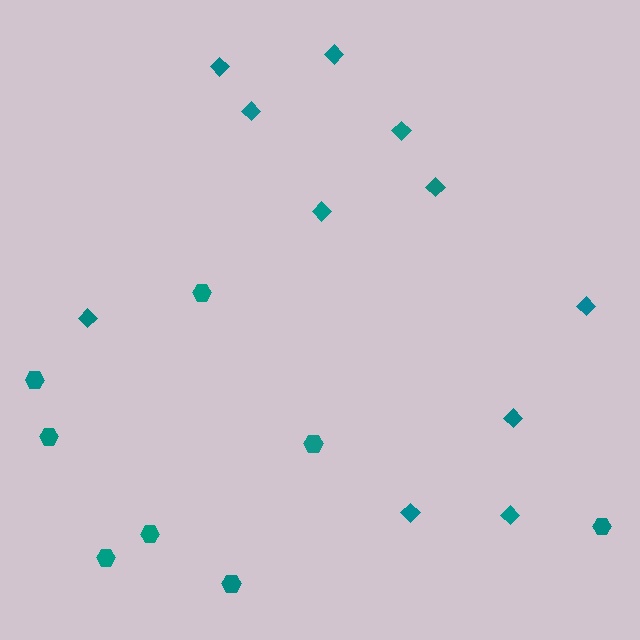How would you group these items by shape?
There are 2 groups: one group of diamonds (11) and one group of hexagons (8).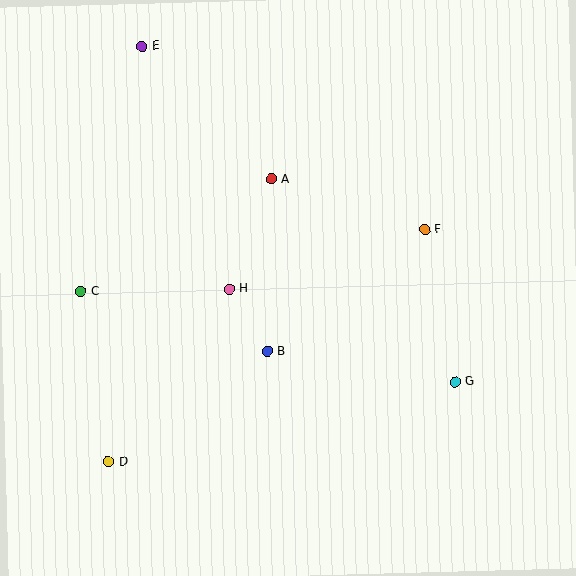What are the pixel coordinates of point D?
Point D is at (108, 462).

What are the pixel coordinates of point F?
Point F is at (425, 229).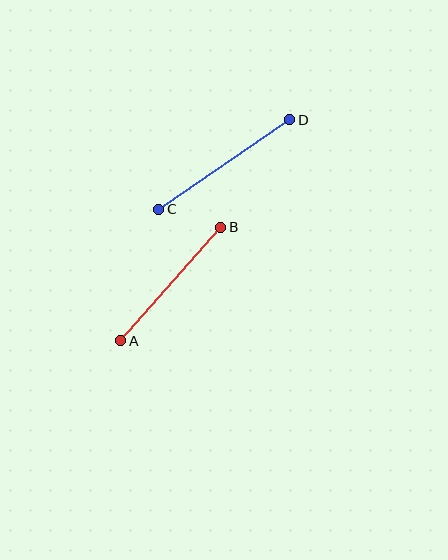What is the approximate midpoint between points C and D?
The midpoint is at approximately (224, 164) pixels.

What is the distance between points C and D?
The distance is approximately 158 pixels.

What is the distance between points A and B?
The distance is approximately 151 pixels.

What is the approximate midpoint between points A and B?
The midpoint is at approximately (171, 284) pixels.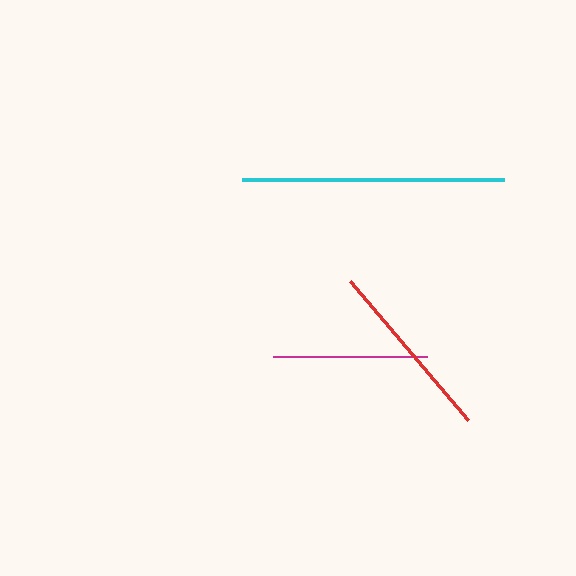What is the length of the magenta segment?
The magenta segment is approximately 154 pixels long.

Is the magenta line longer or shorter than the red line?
The red line is longer than the magenta line.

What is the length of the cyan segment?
The cyan segment is approximately 262 pixels long.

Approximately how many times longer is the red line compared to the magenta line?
The red line is approximately 1.2 times the length of the magenta line.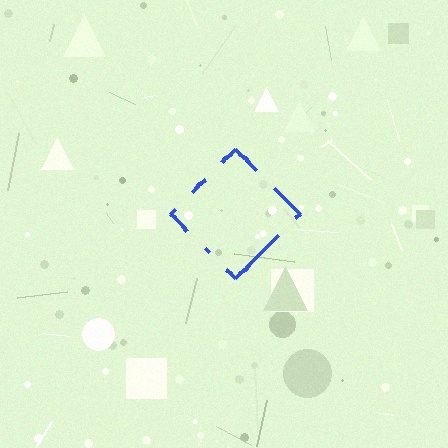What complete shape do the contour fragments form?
The contour fragments form a diamond.